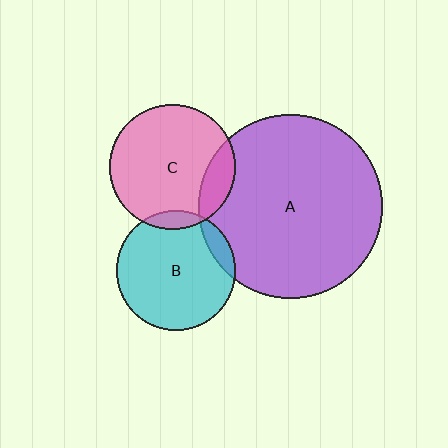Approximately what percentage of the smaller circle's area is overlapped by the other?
Approximately 10%.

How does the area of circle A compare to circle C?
Approximately 2.1 times.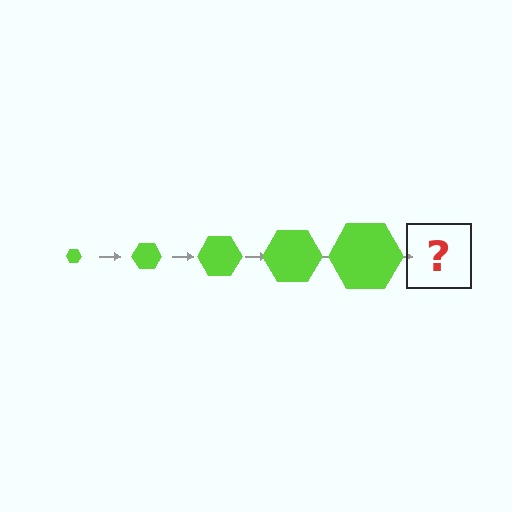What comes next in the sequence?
The next element should be a lime hexagon, larger than the previous one.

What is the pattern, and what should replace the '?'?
The pattern is that the hexagon gets progressively larger each step. The '?' should be a lime hexagon, larger than the previous one.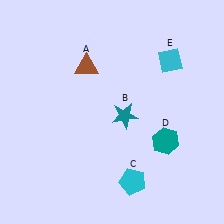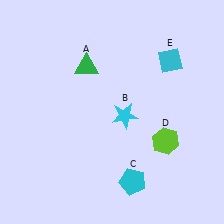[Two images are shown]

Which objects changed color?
A changed from brown to green. B changed from teal to cyan. D changed from teal to lime.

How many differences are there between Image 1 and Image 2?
There are 3 differences between the two images.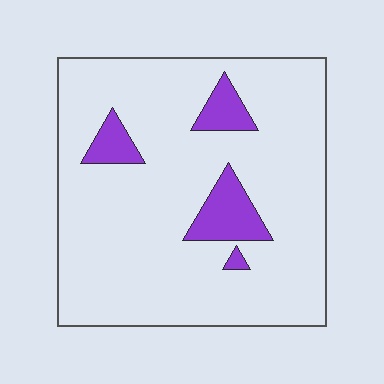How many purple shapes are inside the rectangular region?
4.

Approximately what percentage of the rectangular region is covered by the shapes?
Approximately 10%.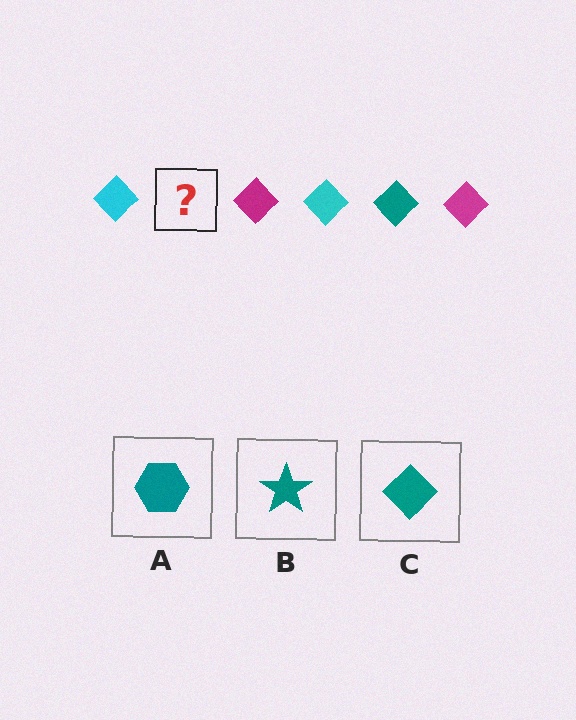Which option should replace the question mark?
Option C.